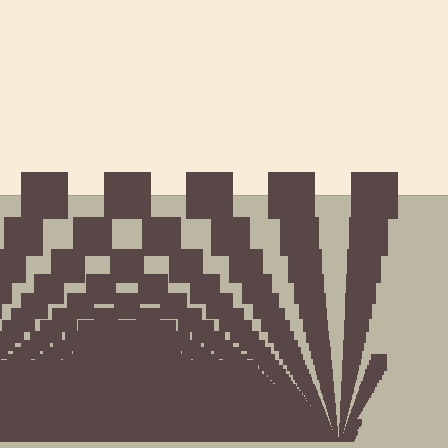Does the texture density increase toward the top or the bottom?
Density increases toward the bottom.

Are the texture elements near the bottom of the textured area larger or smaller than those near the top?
Smaller. The gradient is inverted — elements near the bottom are smaller and denser.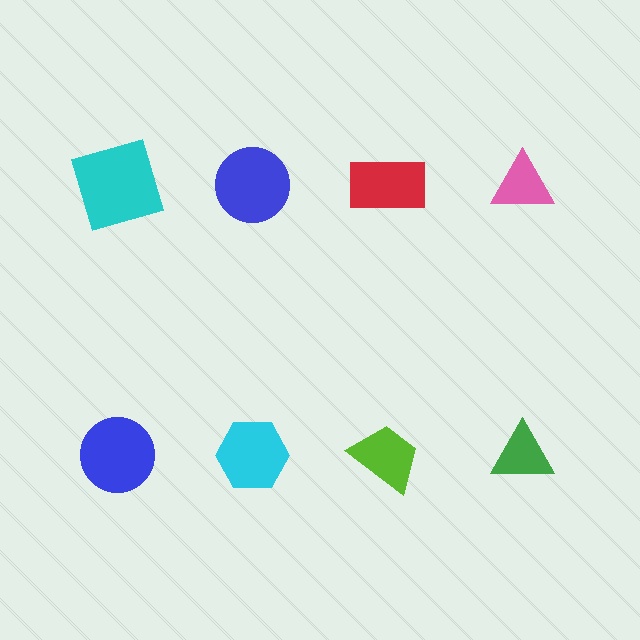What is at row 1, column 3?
A red rectangle.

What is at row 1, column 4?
A pink triangle.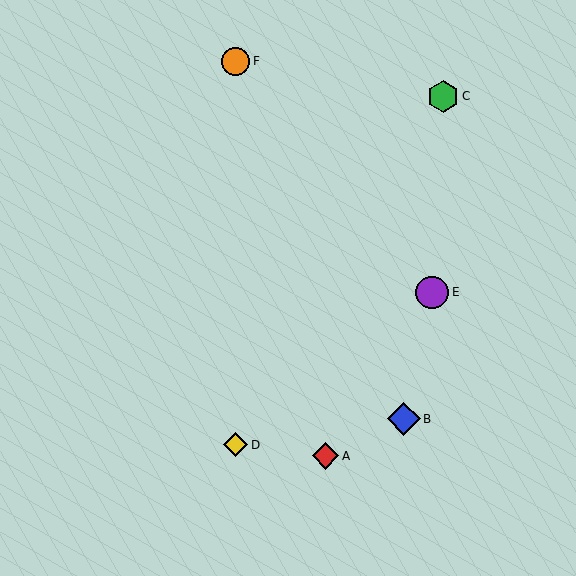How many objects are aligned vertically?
2 objects (D, F) are aligned vertically.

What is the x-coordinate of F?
Object F is at x≈236.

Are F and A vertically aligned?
No, F is at x≈236 and A is at x≈325.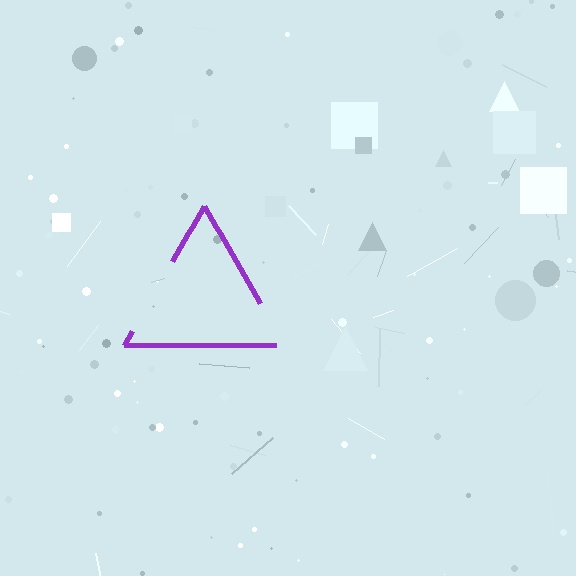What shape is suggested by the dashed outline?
The dashed outline suggests a triangle.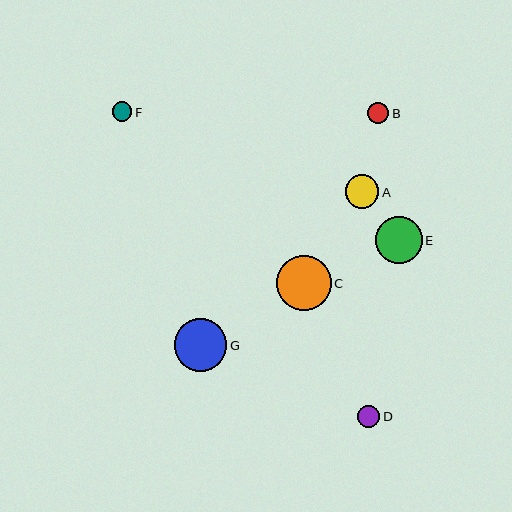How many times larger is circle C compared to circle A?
Circle C is approximately 1.6 times the size of circle A.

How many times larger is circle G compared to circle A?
Circle G is approximately 1.6 times the size of circle A.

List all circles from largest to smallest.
From largest to smallest: C, G, E, A, D, B, F.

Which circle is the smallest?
Circle F is the smallest with a size of approximately 19 pixels.